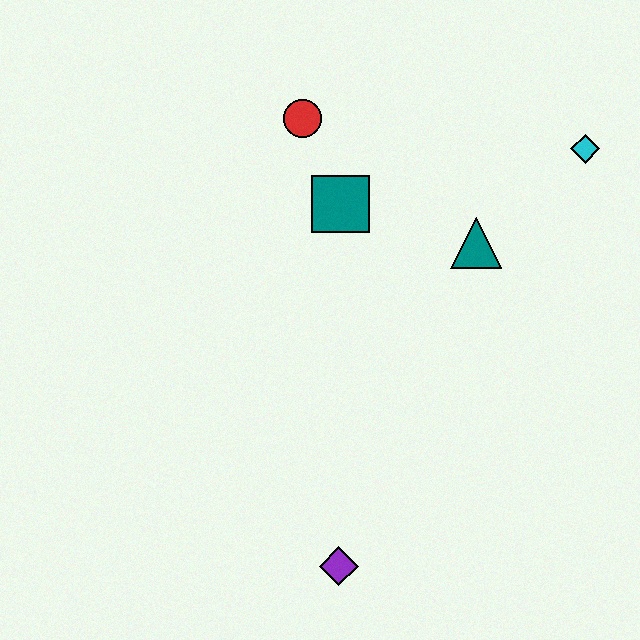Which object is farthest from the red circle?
The purple diamond is farthest from the red circle.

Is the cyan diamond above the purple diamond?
Yes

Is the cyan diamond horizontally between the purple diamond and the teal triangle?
No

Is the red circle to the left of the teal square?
Yes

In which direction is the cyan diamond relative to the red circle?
The cyan diamond is to the right of the red circle.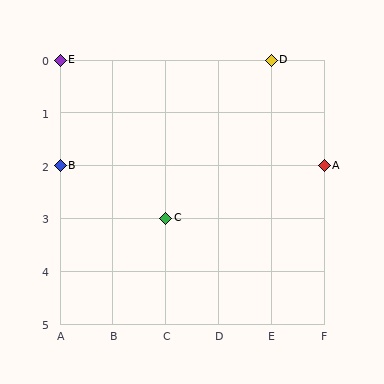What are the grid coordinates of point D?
Point D is at grid coordinates (E, 0).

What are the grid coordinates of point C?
Point C is at grid coordinates (C, 3).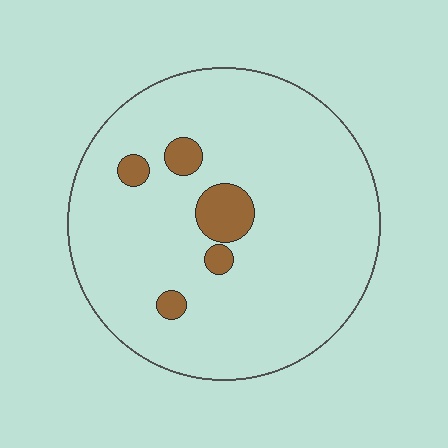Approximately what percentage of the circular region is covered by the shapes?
Approximately 10%.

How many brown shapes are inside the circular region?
5.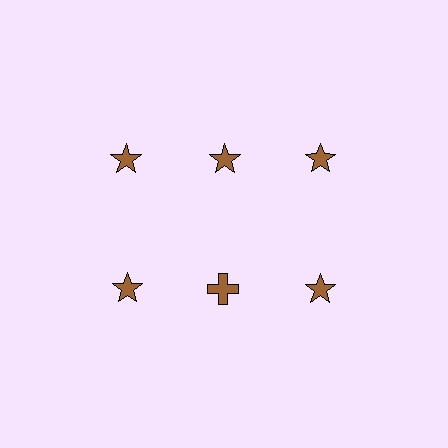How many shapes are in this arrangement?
There are 6 shapes arranged in a grid pattern.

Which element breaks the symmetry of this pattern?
The brown cross in the second row, second from left column breaks the symmetry. All other shapes are brown stars.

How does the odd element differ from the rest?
It has a different shape: cross instead of star.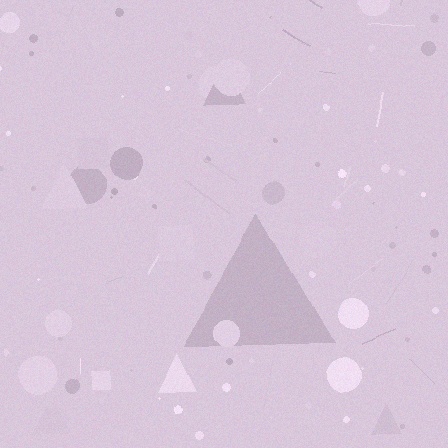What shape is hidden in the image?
A triangle is hidden in the image.